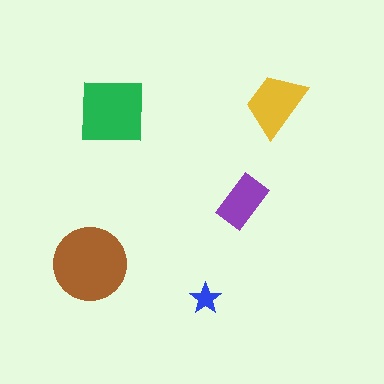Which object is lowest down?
The blue star is bottommost.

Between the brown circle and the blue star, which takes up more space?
The brown circle.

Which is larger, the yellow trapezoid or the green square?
The green square.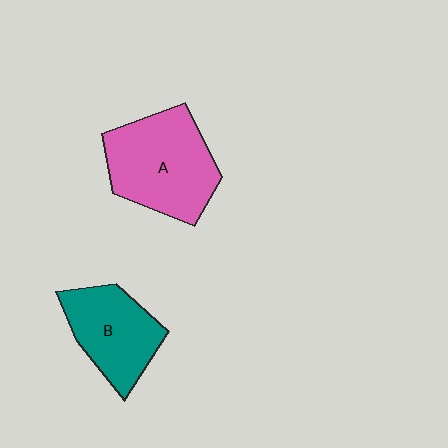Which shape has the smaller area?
Shape B (teal).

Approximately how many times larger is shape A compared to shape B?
Approximately 1.3 times.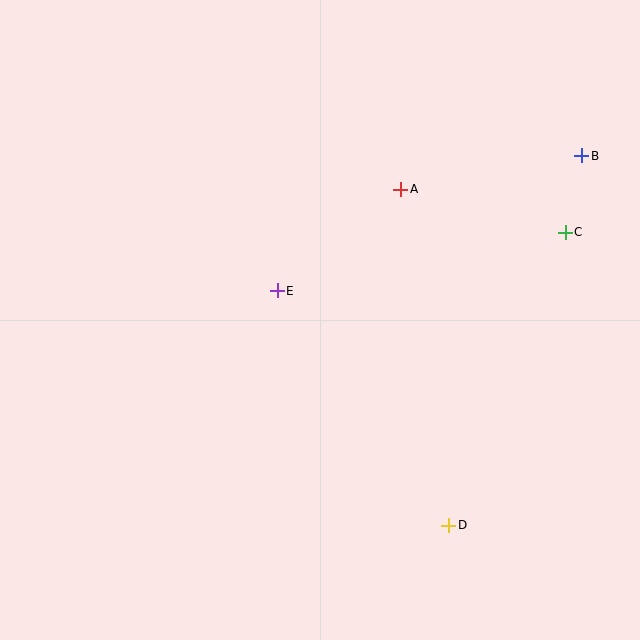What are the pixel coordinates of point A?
Point A is at (401, 189).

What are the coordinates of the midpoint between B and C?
The midpoint between B and C is at (573, 194).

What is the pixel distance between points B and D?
The distance between B and D is 393 pixels.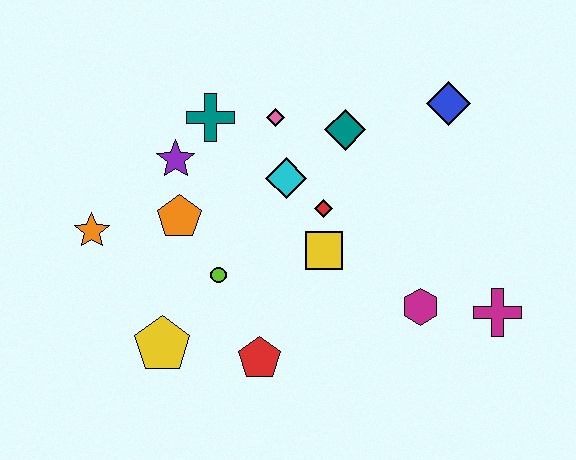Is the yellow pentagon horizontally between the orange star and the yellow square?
Yes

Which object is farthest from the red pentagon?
The blue diamond is farthest from the red pentagon.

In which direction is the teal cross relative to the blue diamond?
The teal cross is to the left of the blue diamond.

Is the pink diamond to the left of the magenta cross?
Yes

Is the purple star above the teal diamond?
No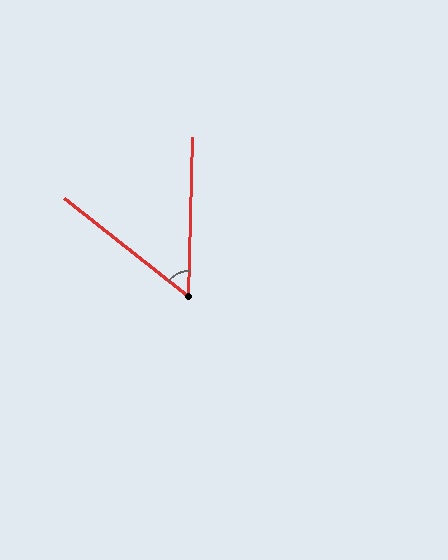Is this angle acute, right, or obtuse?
It is acute.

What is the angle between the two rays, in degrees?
Approximately 53 degrees.